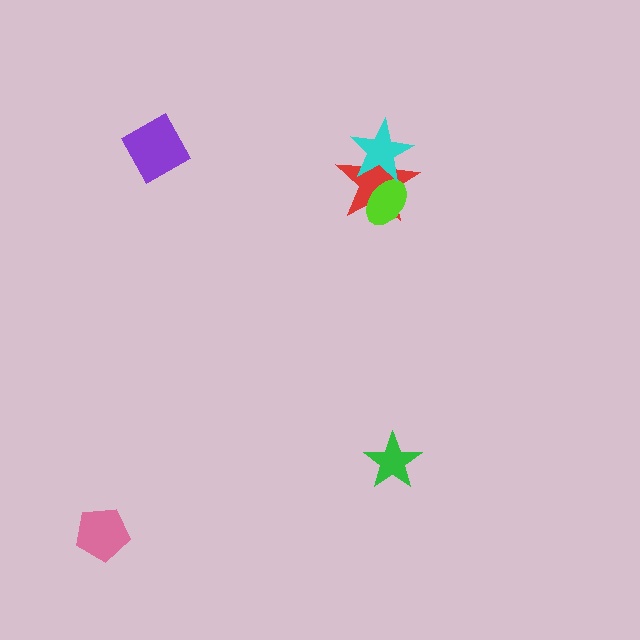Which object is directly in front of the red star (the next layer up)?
The lime ellipse is directly in front of the red star.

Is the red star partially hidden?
Yes, it is partially covered by another shape.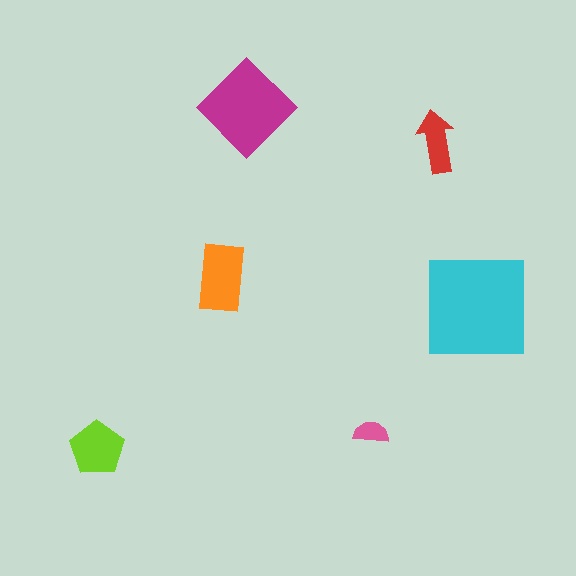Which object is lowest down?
The lime pentagon is bottommost.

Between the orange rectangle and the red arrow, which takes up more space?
The orange rectangle.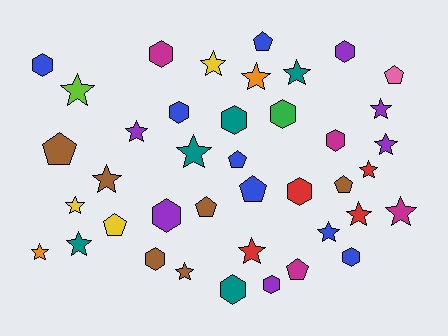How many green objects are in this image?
There is 1 green object.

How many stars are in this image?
There are 18 stars.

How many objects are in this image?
There are 40 objects.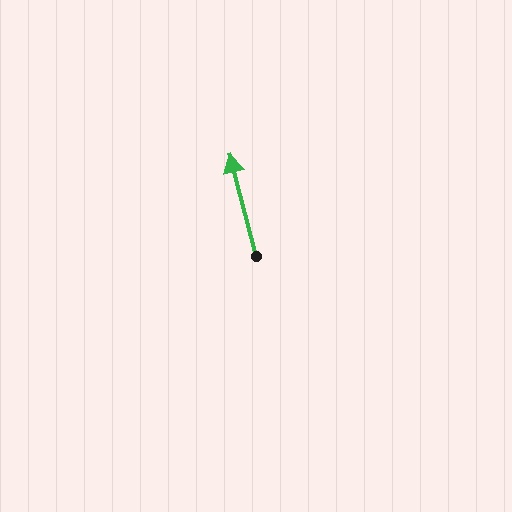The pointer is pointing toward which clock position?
Roughly 12 o'clock.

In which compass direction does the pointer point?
North.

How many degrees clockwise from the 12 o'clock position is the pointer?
Approximately 345 degrees.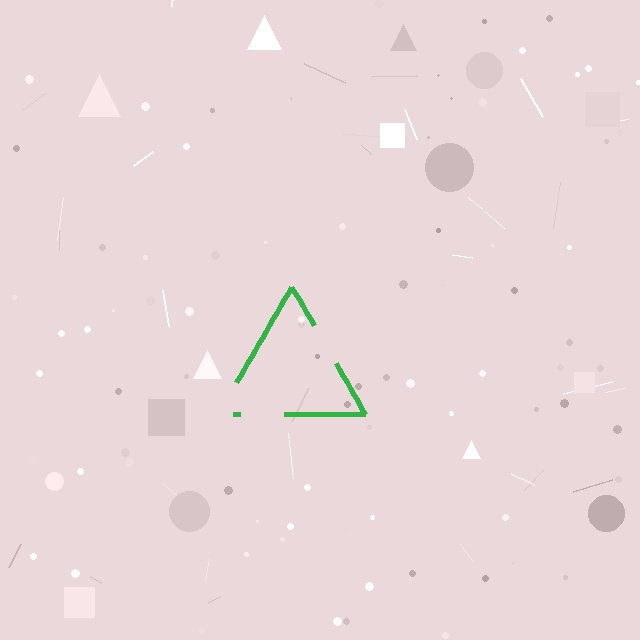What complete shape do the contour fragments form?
The contour fragments form a triangle.